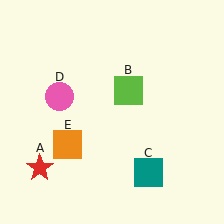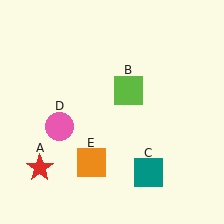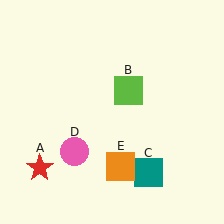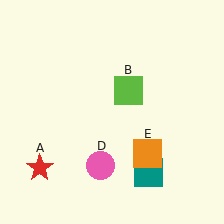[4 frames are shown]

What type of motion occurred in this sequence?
The pink circle (object D), orange square (object E) rotated counterclockwise around the center of the scene.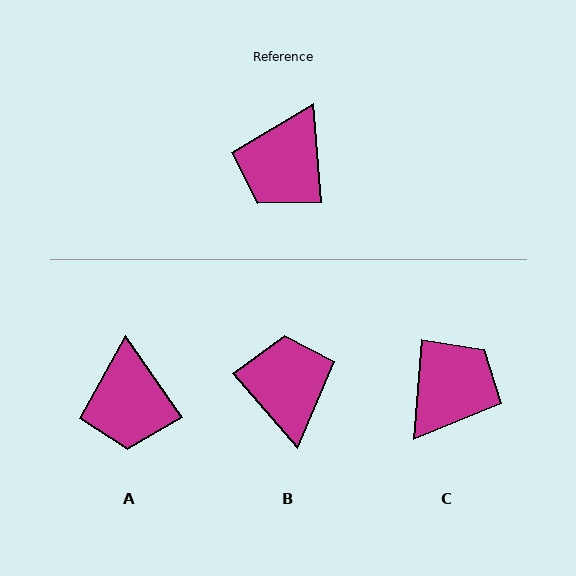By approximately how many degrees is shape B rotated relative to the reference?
Approximately 144 degrees clockwise.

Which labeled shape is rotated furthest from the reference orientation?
C, about 171 degrees away.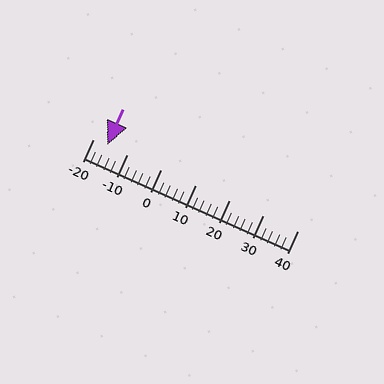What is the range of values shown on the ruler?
The ruler shows values from -20 to 40.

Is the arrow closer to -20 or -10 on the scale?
The arrow is closer to -20.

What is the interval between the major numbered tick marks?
The major tick marks are spaced 10 units apart.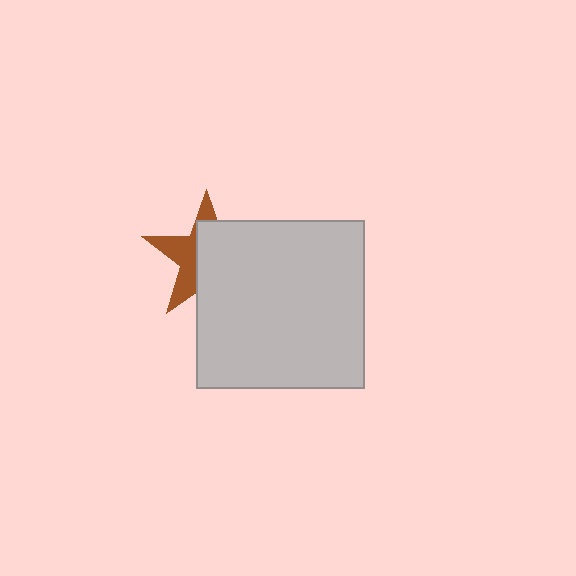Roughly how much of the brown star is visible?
A small part of it is visible (roughly 39%).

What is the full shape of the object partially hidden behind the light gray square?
The partially hidden object is a brown star.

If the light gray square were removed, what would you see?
You would see the complete brown star.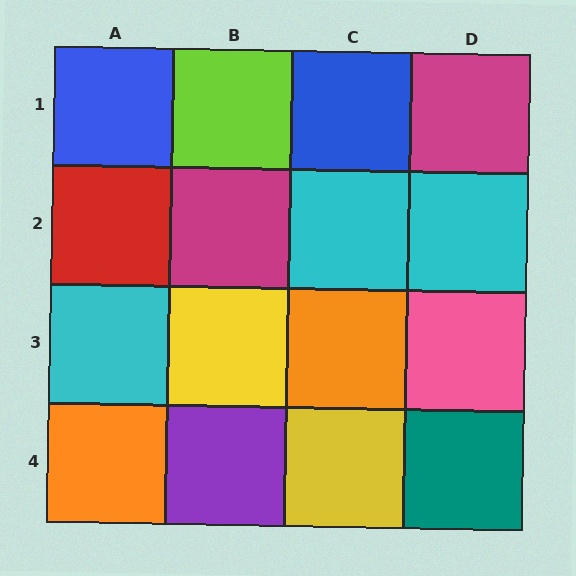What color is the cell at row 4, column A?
Orange.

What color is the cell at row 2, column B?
Magenta.